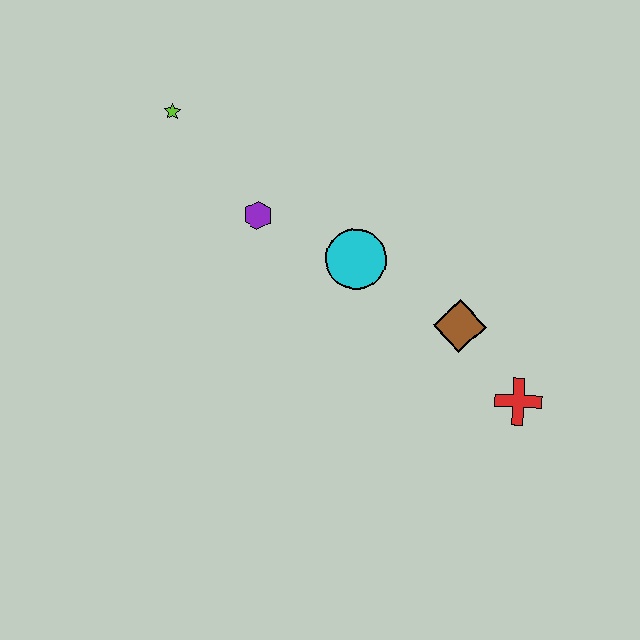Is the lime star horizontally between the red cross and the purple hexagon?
No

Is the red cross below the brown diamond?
Yes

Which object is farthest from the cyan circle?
The lime star is farthest from the cyan circle.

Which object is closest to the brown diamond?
The red cross is closest to the brown diamond.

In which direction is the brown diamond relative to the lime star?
The brown diamond is to the right of the lime star.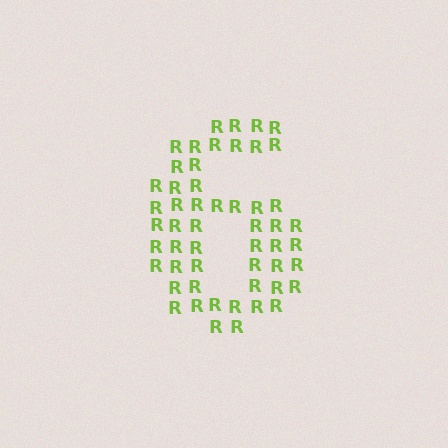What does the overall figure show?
The overall figure shows the digit 6.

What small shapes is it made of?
It is made of small letter R's.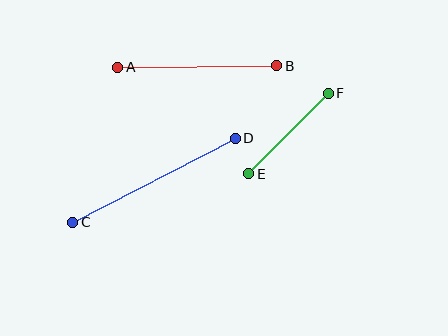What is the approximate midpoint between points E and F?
The midpoint is at approximately (289, 134) pixels.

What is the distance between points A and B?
The distance is approximately 159 pixels.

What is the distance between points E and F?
The distance is approximately 113 pixels.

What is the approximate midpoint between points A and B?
The midpoint is at approximately (197, 67) pixels.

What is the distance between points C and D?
The distance is approximately 183 pixels.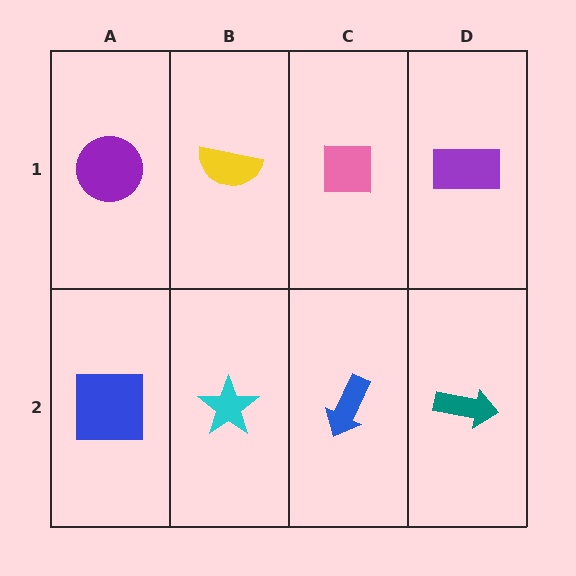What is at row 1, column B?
A yellow semicircle.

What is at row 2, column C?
A blue arrow.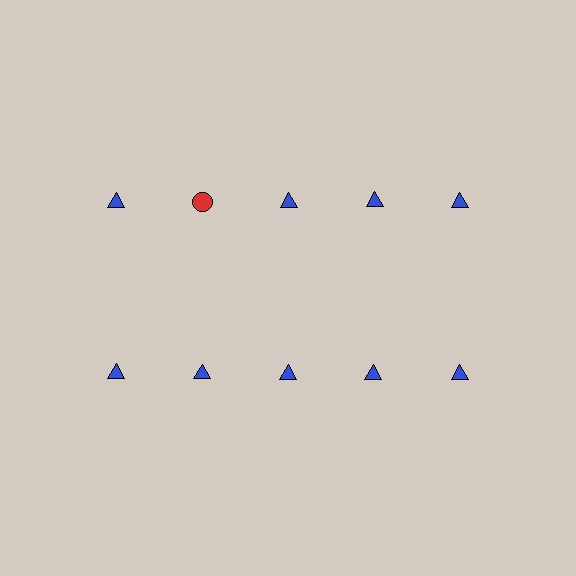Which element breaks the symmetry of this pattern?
The red circle in the top row, second from left column breaks the symmetry. All other shapes are blue triangles.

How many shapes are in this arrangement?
There are 10 shapes arranged in a grid pattern.